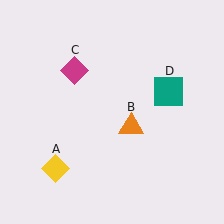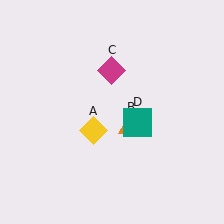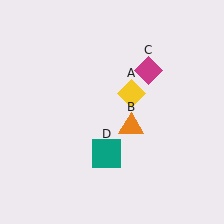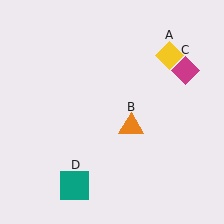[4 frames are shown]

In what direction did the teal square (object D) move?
The teal square (object D) moved down and to the left.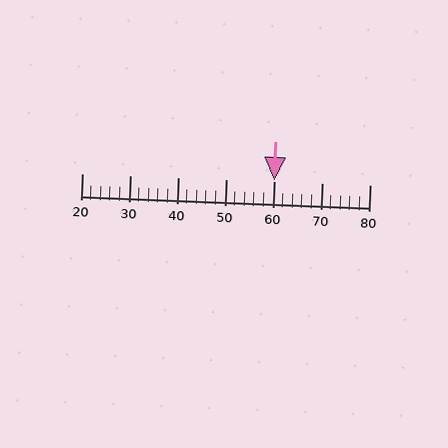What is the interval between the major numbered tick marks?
The major tick marks are spaced 10 units apart.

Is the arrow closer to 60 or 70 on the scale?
The arrow is closer to 60.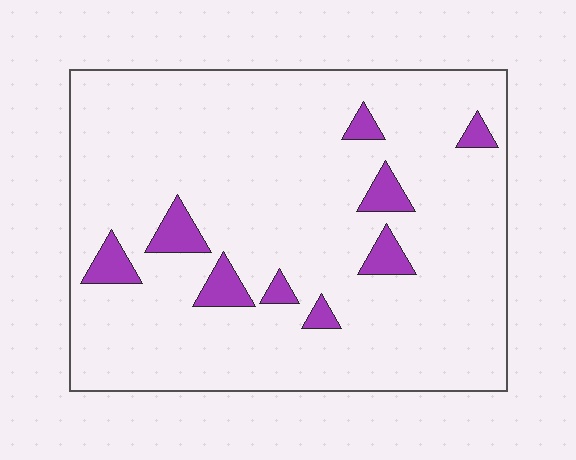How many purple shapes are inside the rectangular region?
9.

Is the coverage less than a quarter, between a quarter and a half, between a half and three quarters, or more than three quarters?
Less than a quarter.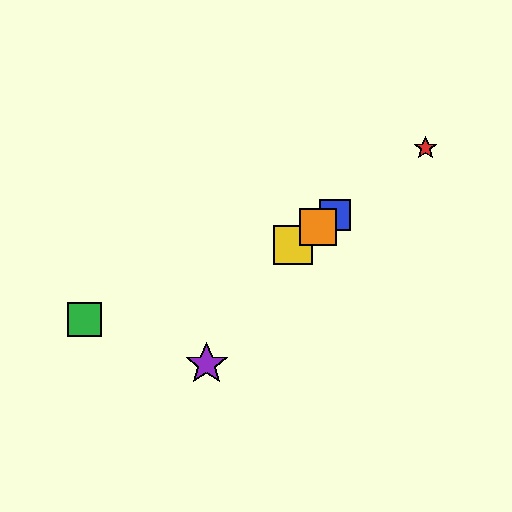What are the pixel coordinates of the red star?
The red star is at (426, 148).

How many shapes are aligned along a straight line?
4 shapes (the red star, the blue square, the yellow square, the orange square) are aligned along a straight line.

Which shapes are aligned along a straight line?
The red star, the blue square, the yellow square, the orange square are aligned along a straight line.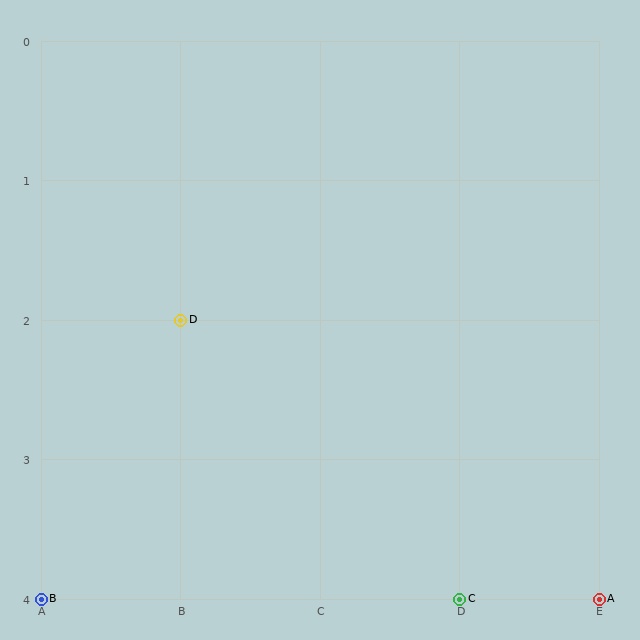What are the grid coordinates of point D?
Point D is at grid coordinates (B, 2).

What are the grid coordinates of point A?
Point A is at grid coordinates (E, 4).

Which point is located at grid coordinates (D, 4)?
Point C is at (D, 4).